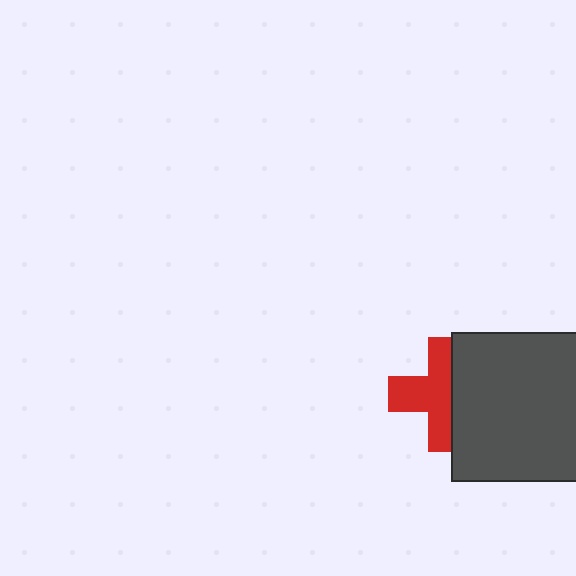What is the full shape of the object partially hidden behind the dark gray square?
The partially hidden object is a red cross.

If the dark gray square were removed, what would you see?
You would see the complete red cross.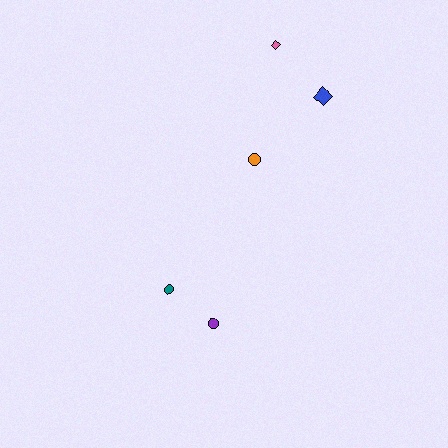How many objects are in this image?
There are 5 objects.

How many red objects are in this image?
There are no red objects.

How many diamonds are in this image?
There are 2 diamonds.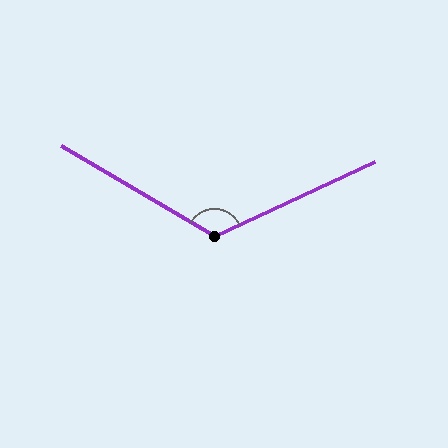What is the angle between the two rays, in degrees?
Approximately 125 degrees.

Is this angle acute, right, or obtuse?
It is obtuse.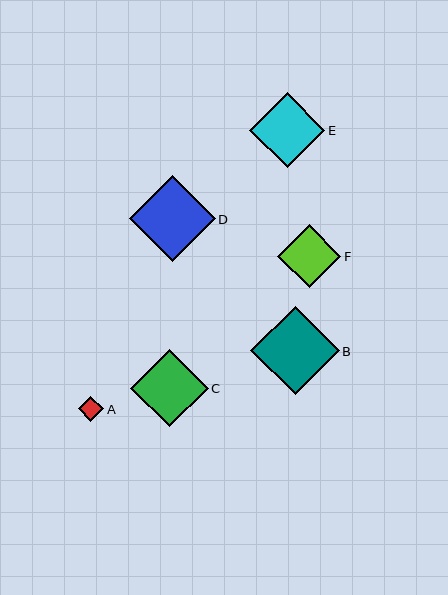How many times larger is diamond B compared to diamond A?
Diamond B is approximately 3.5 times the size of diamond A.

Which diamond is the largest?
Diamond B is the largest with a size of approximately 88 pixels.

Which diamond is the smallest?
Diamond A is the smallest with a size of approximately 26 pixels.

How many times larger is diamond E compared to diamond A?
Diamond E is approximately 2.9 times the size of diamond A.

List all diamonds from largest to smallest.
From largest to smallest: B, D, C, E, F, A.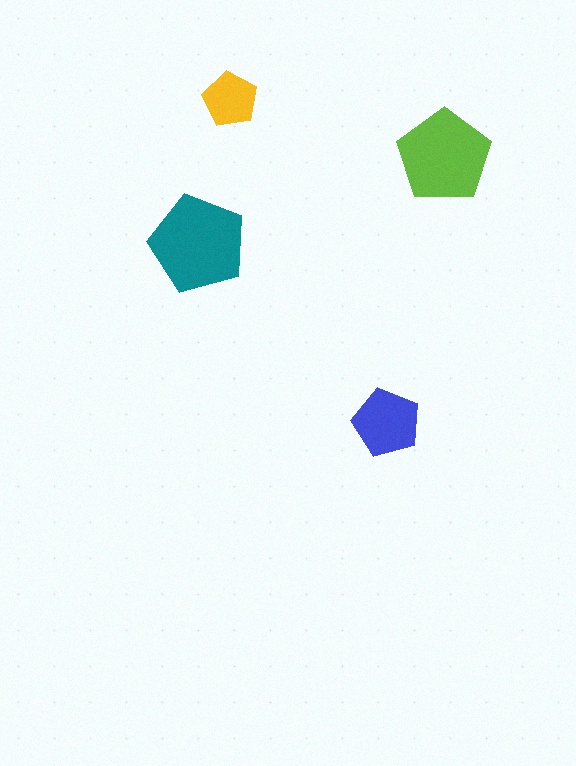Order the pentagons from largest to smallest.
the teal one, the lime one, the blue one, the yellow one.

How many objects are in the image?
There are 4 objects in the image.